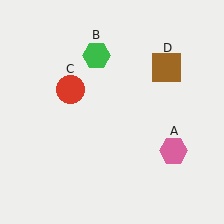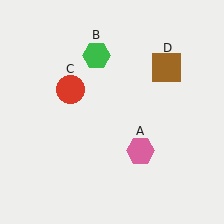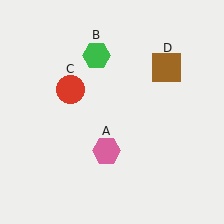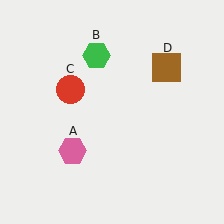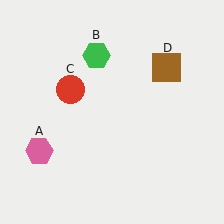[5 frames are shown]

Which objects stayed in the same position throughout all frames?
Green hexagon (object B) and red circle (object C) and brown square (object D) remained stationary.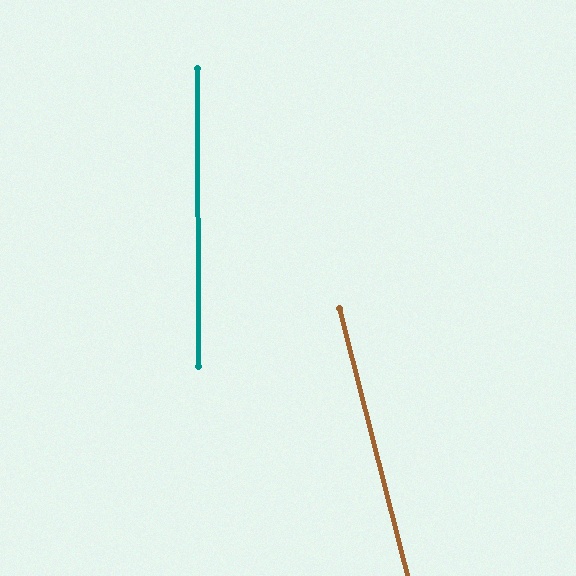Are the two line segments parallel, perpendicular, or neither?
Neither parallel nor perpendicular — they differ by about 14°.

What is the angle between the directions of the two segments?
Approximately 14 degrees.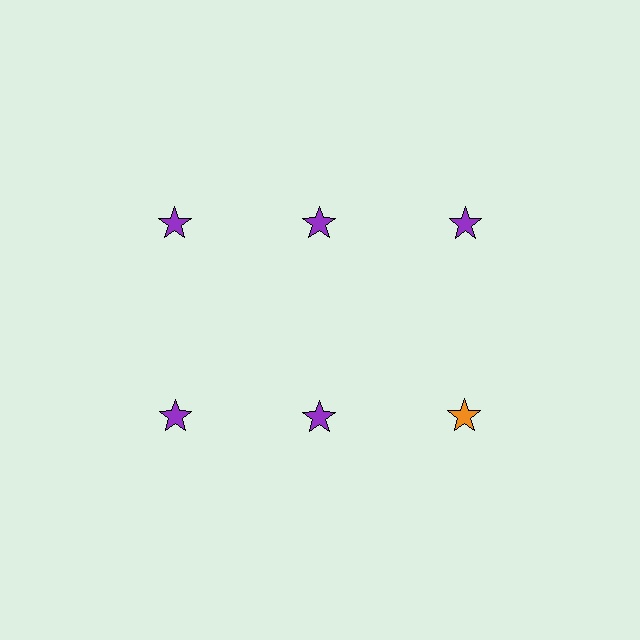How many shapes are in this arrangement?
There are 6 shapes arranged in a grid pattern.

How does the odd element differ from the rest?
It has a different color: orange instead of purple.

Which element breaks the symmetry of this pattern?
The orange star in the second row, center column breaks the symmetry. All other shapes are purple stars.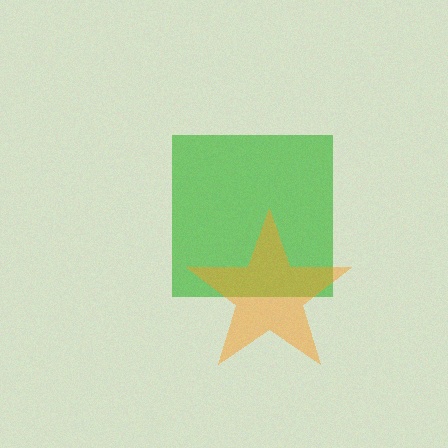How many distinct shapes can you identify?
There are 2 distinct shapes: a green square, an orange star.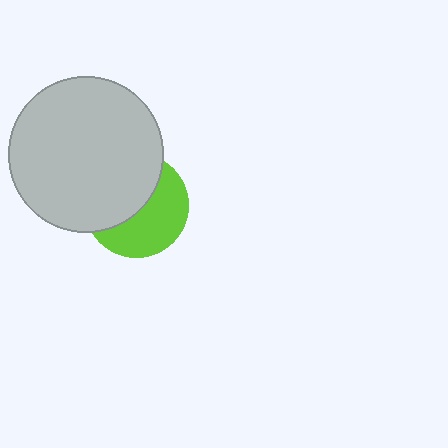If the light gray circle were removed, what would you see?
You would see the complete lime circle.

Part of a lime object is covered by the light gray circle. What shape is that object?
It is a circle.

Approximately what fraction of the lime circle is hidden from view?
Roughly 50% of the lime circle is hidden behind the light gray circle.